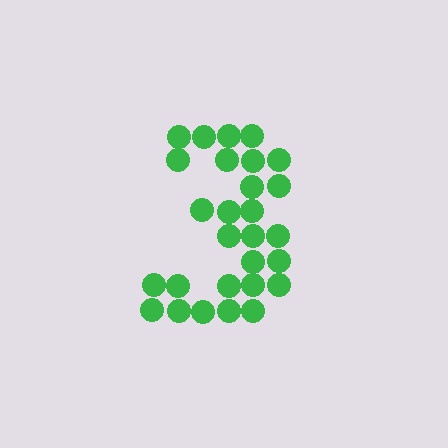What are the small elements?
The small elements are circles.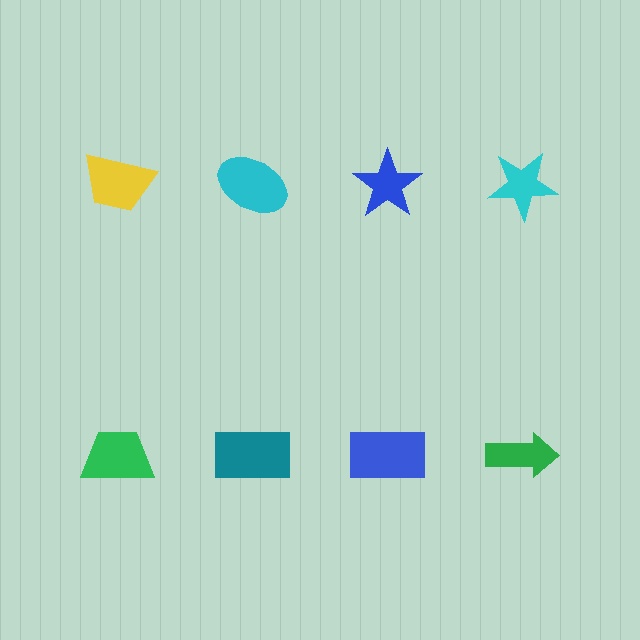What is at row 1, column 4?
A cyan star.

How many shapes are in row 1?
4 shapes.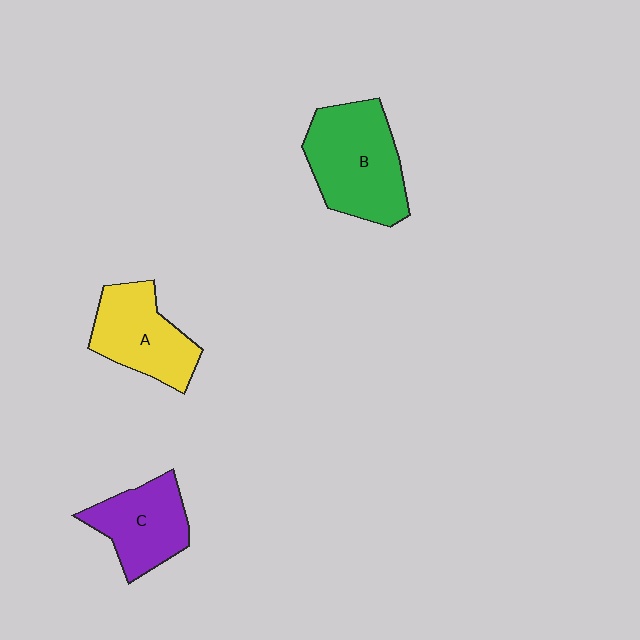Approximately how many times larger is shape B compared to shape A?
Approximately 1.3 times.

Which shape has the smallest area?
Shape C (purple).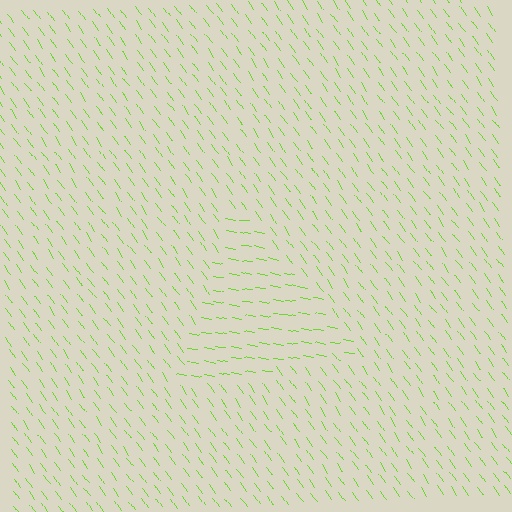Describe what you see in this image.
The image is filled with small lime line segments. A triangle region in the image has lines oriented differently from the surrounding lines, creating a visible texture boundary.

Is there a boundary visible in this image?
Yes, there is a texture boundary formed by a change in line orientation.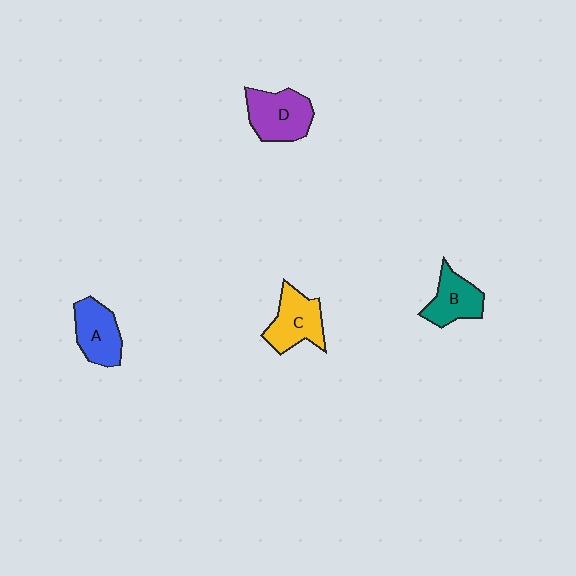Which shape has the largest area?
Shape D (purple).